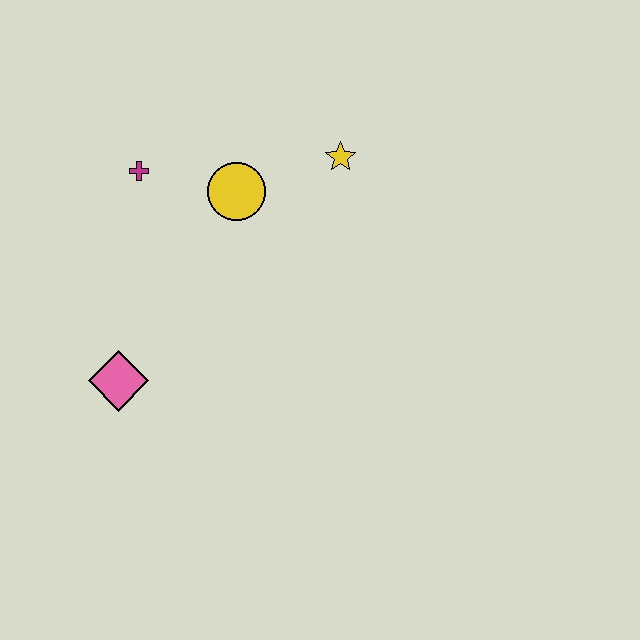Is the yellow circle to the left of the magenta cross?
No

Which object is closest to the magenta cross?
The yellow circle is closest to the magenta cross.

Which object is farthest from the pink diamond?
The yellow star is farthest from the pink diamond.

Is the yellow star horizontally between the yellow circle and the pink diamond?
No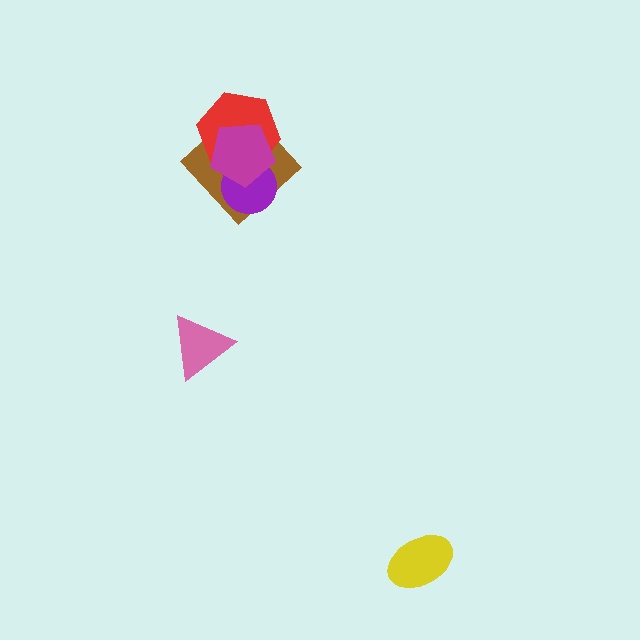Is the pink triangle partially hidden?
No, no other shape covers it.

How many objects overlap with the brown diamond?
3 objects overlap with the brown diamond.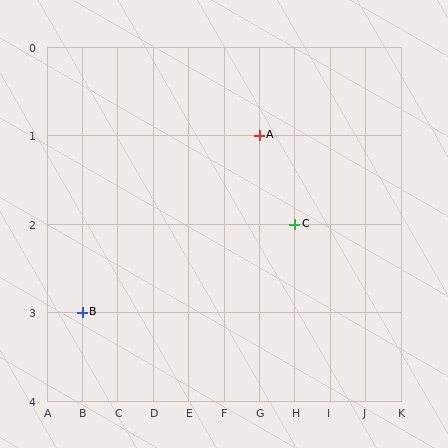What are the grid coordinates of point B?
Point B is at grid coordinates (B, 3).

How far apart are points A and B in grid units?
Points A and B are 5 columns and 2 rows apart (about 5.4 grid units diagonally).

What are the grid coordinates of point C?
Point C is at grid coordinates (H, 2).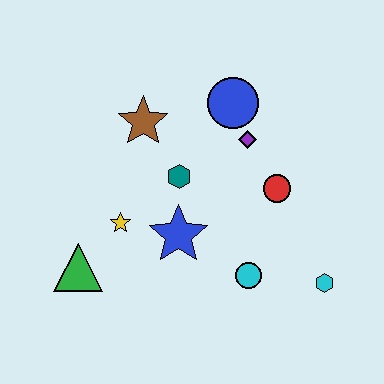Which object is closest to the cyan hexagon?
The cyan circle is closest to the cyan hexagon.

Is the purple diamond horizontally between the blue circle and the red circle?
Yes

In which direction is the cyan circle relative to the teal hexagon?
The cyan circle is below the teal hexagon.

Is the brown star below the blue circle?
Yes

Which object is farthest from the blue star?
The cyan hexagon is farthest from the blue star.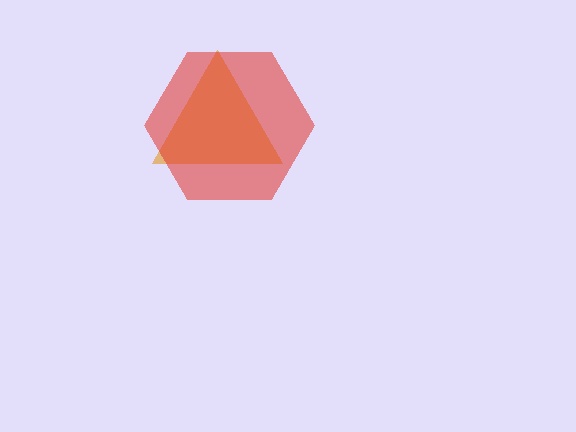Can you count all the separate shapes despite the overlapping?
Yes, there are 2 separate shapes.